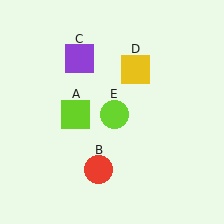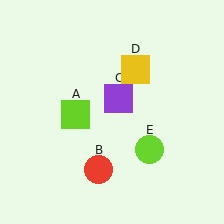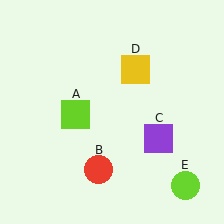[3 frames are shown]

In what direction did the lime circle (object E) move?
The lime circle (object E) moved down and to the right.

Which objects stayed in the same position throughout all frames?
Lime square (object A) and red circle (object B) and yellow square (object D) remained stationary.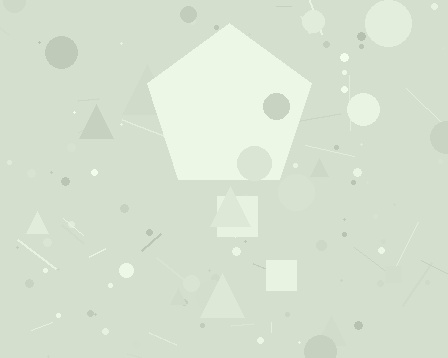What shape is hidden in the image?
A pentagon is hidden in the image.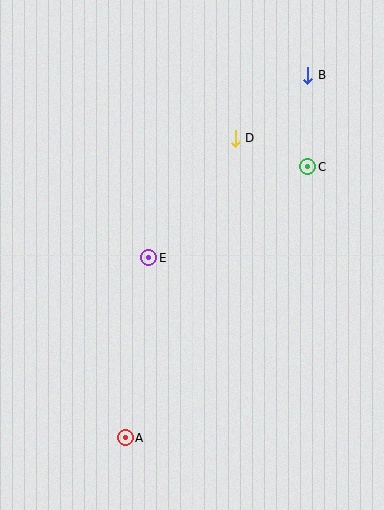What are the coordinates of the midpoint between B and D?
The midpoint between B and D is at (272, 107).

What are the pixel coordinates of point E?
Point E is at (149, 258).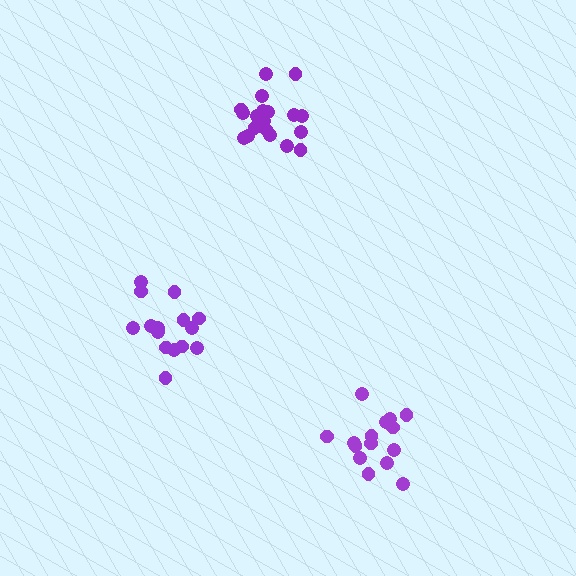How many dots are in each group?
Group 1: 15 dots, Group 2: 20 dots, Group 3: 15 dots (50 total).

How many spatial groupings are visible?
There are 3 spatial groupings.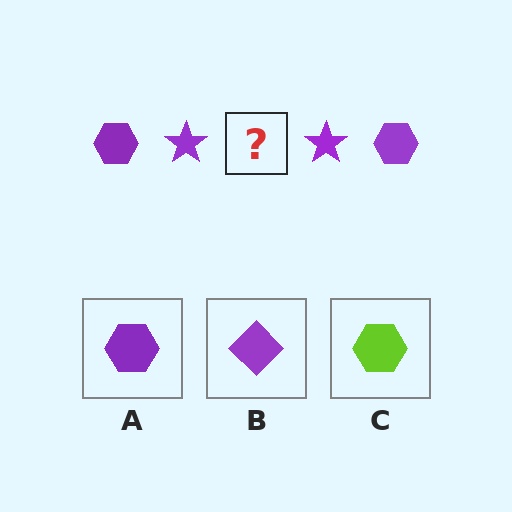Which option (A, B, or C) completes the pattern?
A.